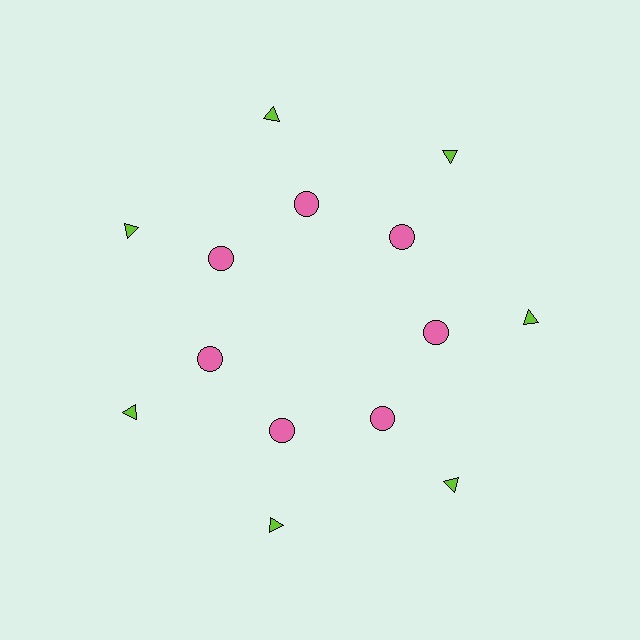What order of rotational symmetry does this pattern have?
This pattern has 7-fold rotational symmetry.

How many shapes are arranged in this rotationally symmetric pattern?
There are 14 shapes, arranged in 7 groups of 2.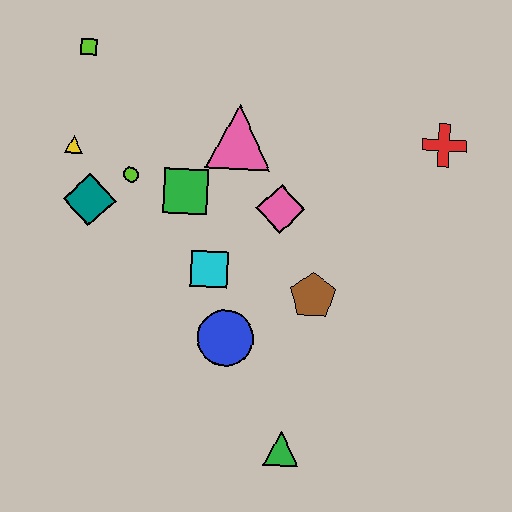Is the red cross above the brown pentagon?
Yes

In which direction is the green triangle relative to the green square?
The green triangle is below the green square.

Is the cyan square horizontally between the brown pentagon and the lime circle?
Yes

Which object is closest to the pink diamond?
The pink triangle is closest to the pink diamond.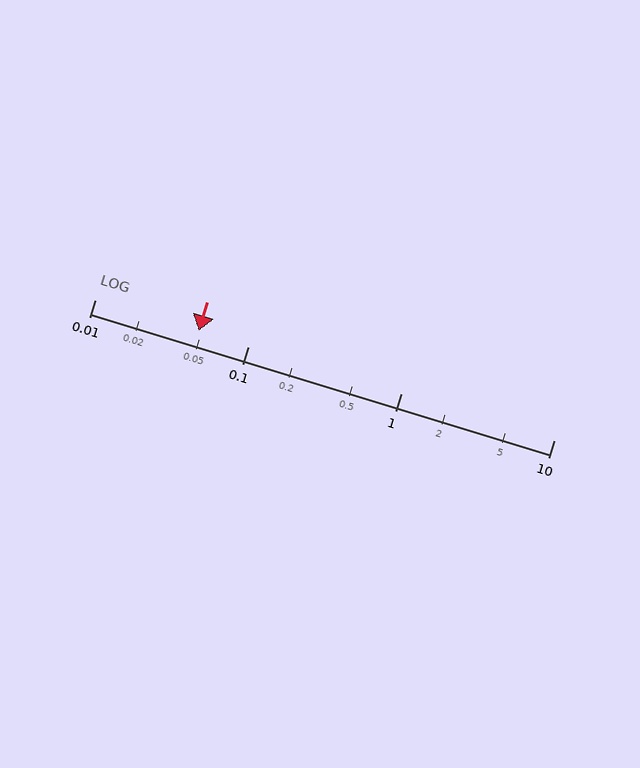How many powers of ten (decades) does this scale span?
The scale spans 3 decades, from 0.01 to 10.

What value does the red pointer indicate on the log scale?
The pointer indicates approximately 0.048.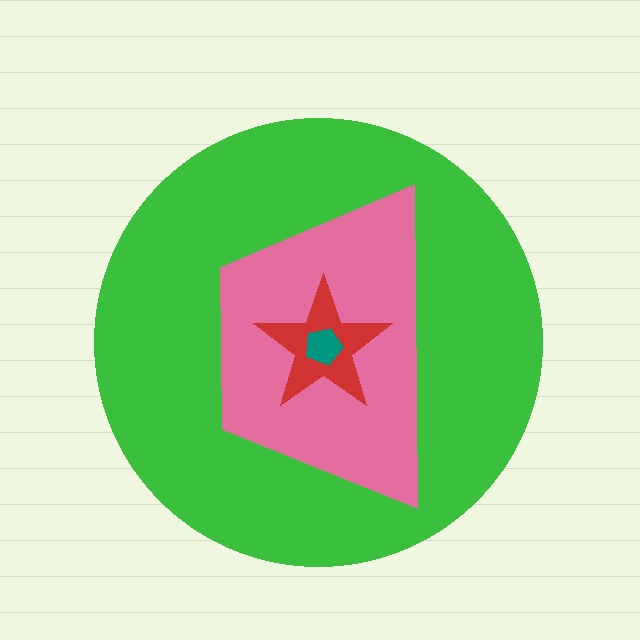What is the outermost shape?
The green circle.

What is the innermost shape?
The teal pentagon.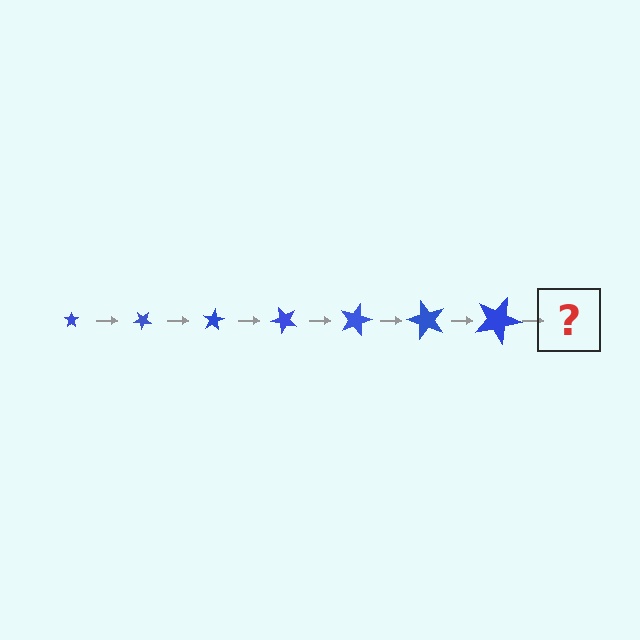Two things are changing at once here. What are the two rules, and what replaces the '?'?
The two rules are that the star grows larger each step and it rotates 40 degrees each step. The '?' should be a star, larger than the previous one and rotated 280 degrees from the start.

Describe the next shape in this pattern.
It should be a star, larger than the previous one and rotated 280 degrees from the start.